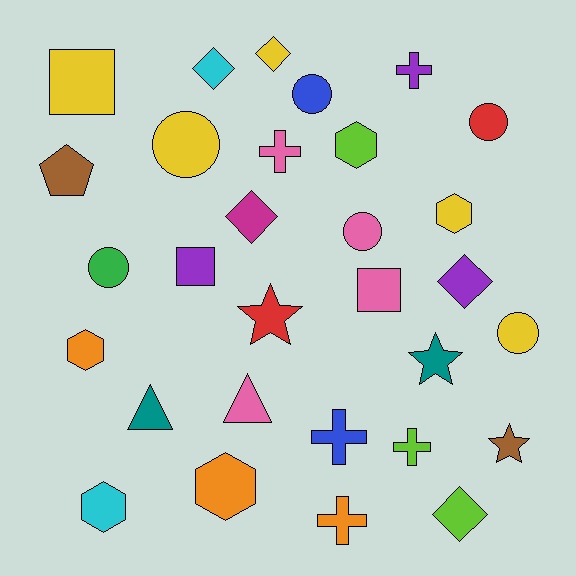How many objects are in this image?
There are 30 objects.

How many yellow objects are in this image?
There are 5 yellow objects.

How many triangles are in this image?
There are 2 triangles.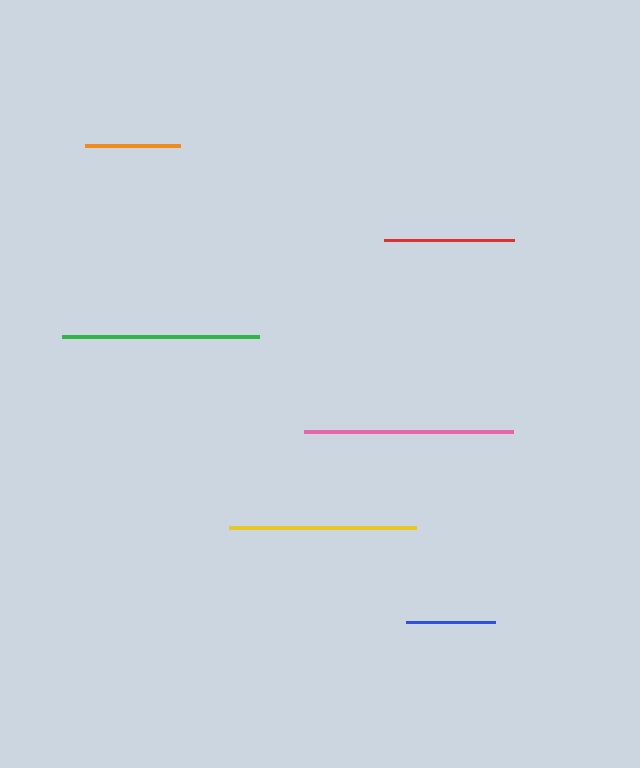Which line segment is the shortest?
The blue line is the shortest at approximately 89 pixels.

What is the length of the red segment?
The red segment is approximately 130 pixels long.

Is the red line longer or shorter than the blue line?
The red line is longer than the blue line.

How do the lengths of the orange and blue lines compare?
The orange and blue lines are approximately the same length.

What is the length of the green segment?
The green segment is approximately 196 pixels long.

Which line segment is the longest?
The pink line is the longest at approximately 209 pixels.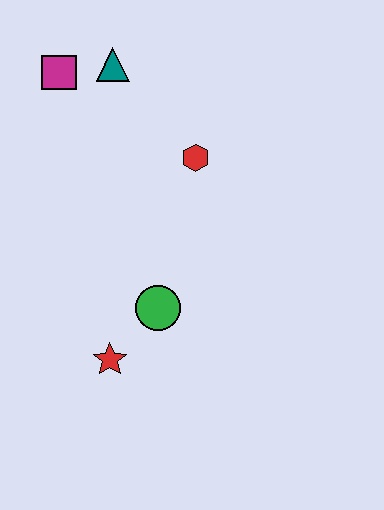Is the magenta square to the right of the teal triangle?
No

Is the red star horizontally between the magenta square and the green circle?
Yes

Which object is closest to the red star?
The green circle is closest to the red star.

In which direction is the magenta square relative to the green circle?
The magenta square is above the green circle.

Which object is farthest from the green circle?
The magenta square is farthest from the green circle.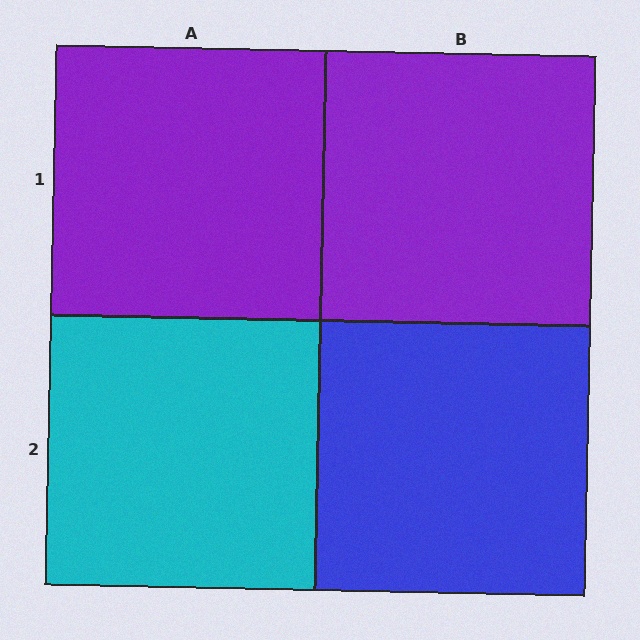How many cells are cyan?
1 cell is cyan.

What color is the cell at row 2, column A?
Cyan.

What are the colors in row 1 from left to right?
Purple, purple.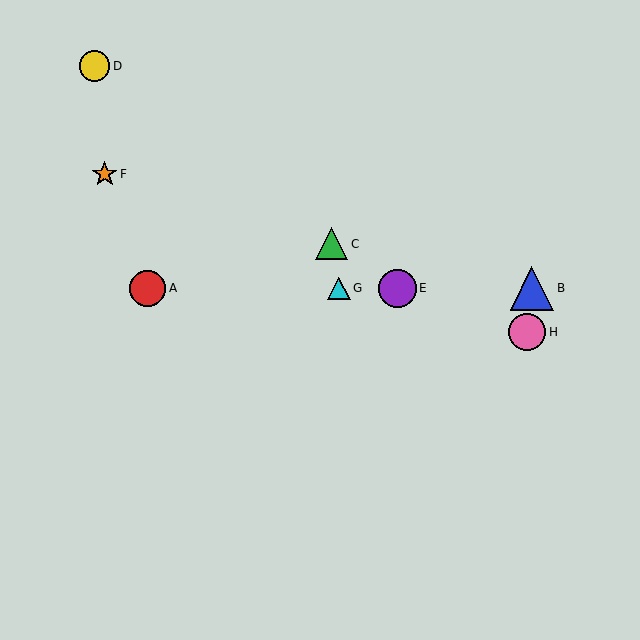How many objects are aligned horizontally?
4 objects (A, B, E, G) are aligned horizontally.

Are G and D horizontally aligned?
No, G is at y≈288 and D is at y≈66.